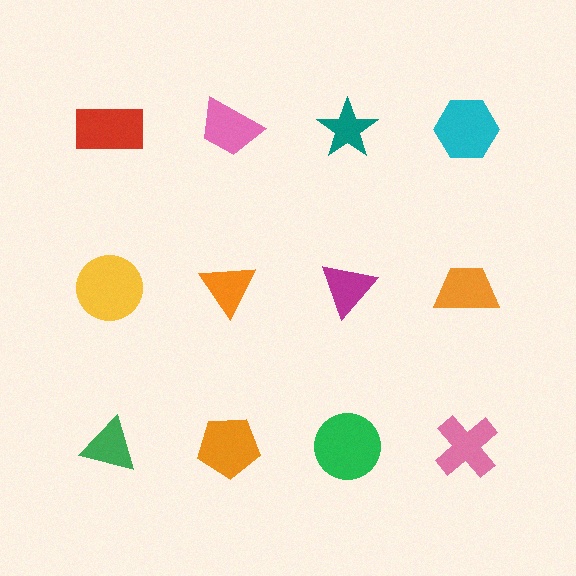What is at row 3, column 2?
An orange pentagon.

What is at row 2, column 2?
An orange triangle.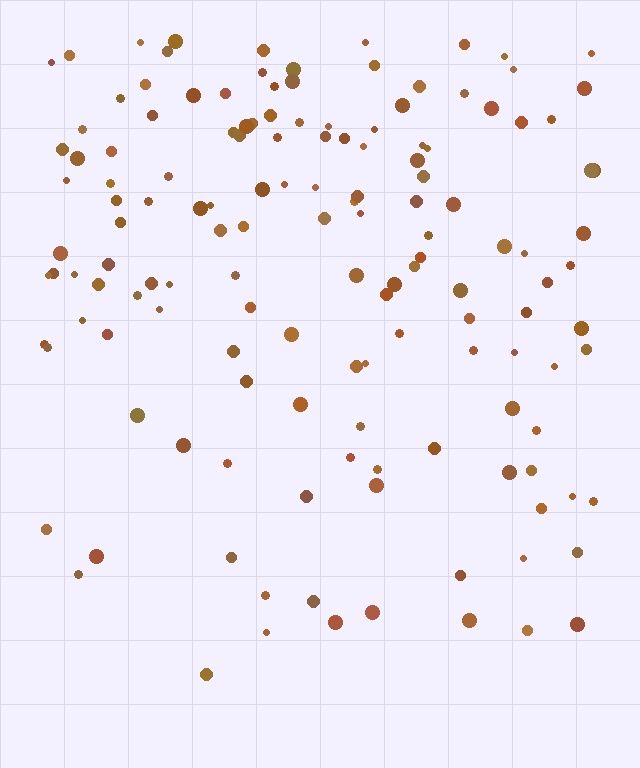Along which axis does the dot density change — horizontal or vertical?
Vertical.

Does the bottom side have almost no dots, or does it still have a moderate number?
Still a moderate number, just noticeably fewer than the top.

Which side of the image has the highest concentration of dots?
The top.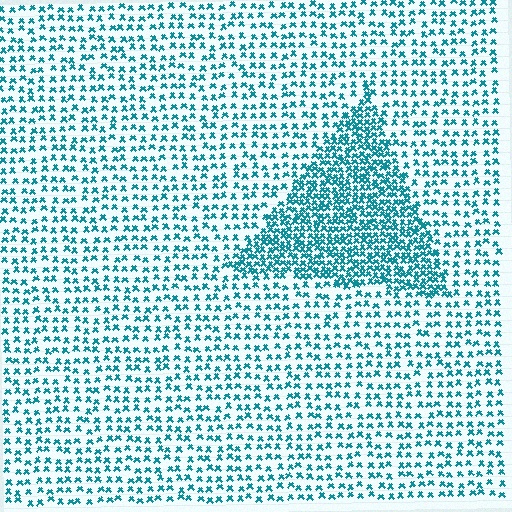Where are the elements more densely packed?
The elements are more densely packed inside the triangle boundary.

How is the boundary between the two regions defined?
The boundary is defined by a change in element density (approximately 2.3x ratio). All elements are the same color, size, and shape.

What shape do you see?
I see a triangle.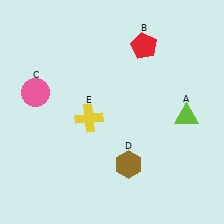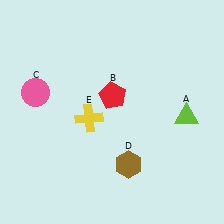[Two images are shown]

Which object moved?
The red pentagon (B) moved down.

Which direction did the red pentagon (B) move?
The red pentagon (B) moved down.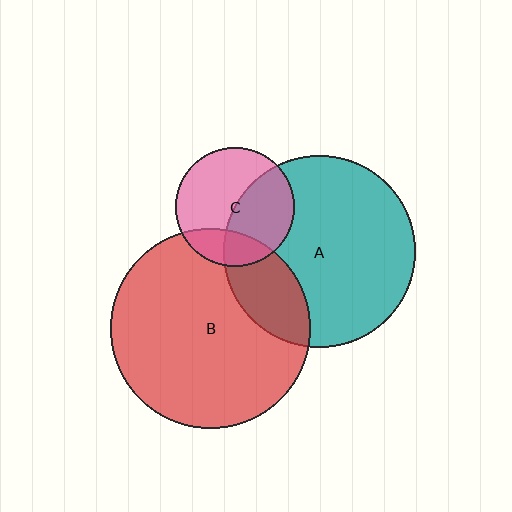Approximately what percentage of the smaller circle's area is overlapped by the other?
Approximately 20%.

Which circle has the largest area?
Circle B (red).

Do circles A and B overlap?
Yes.